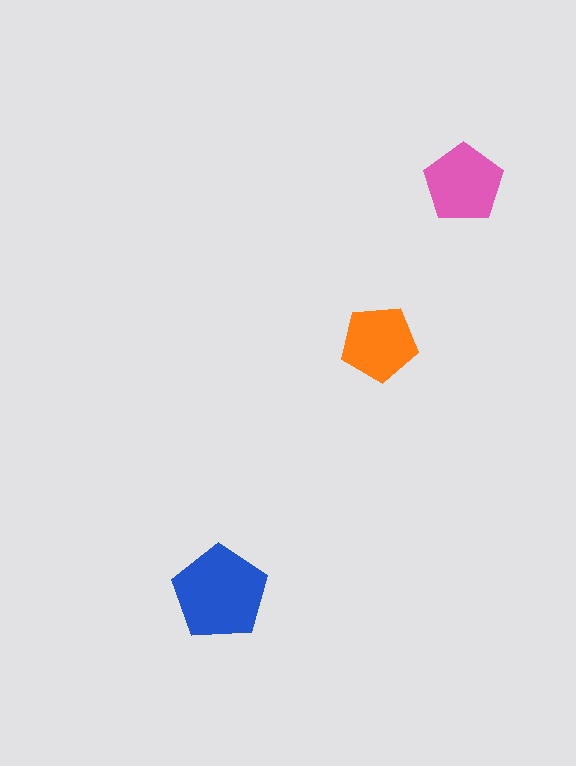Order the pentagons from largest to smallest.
the blue one, the pink one, the orange one.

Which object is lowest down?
The blue pentagon is bottommost.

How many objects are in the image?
There are 3 objects in the image.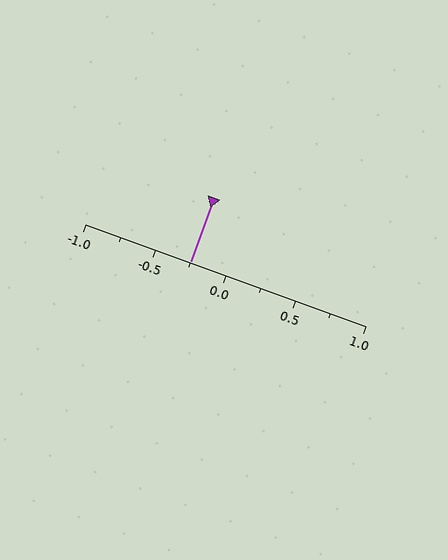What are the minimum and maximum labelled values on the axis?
The axis runs from -1.0 to 1.0.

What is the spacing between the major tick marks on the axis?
The major ticks are spaced 0.5 apart.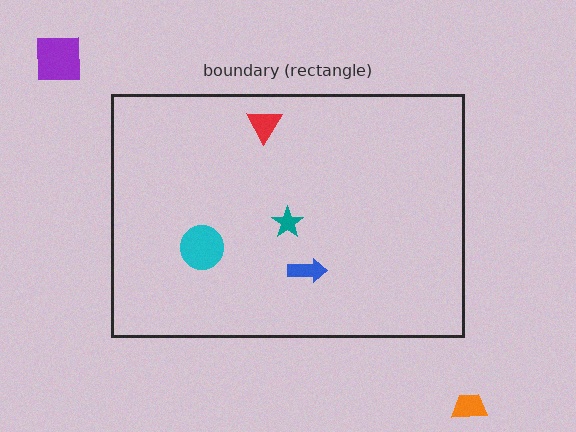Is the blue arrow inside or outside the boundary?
Inside.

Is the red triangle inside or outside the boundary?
Inside.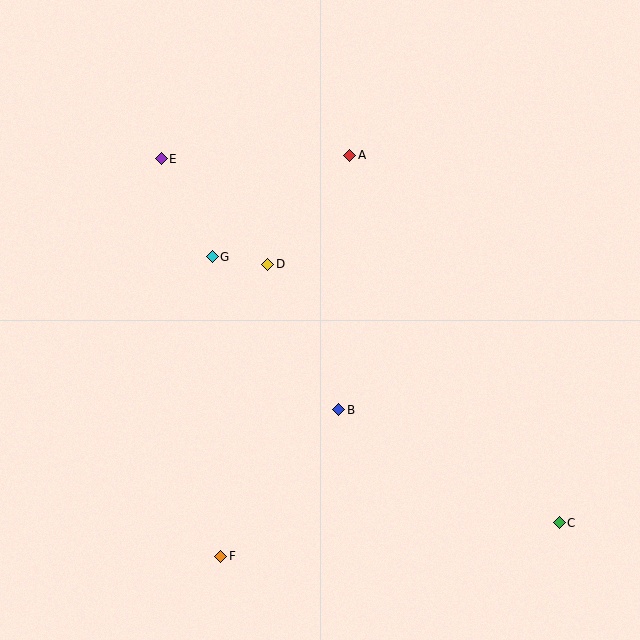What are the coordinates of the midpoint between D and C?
The midpoint between D and C is at (413, 393).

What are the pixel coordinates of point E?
Point E is at (161, 159).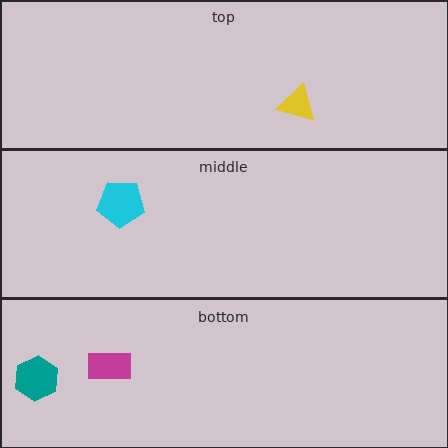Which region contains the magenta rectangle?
The bottom region.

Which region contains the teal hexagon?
The bottom region.